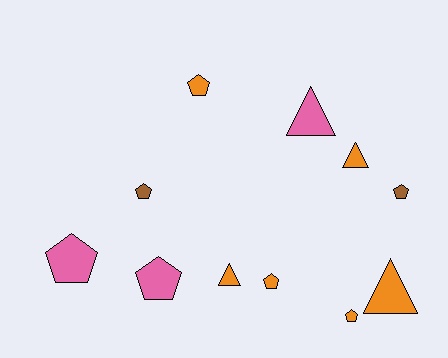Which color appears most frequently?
Orange, with 6 objects.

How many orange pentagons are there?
There are 3 orange pentagons.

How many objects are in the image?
There are 11 objects.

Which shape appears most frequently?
Pentagon, with 7 objects.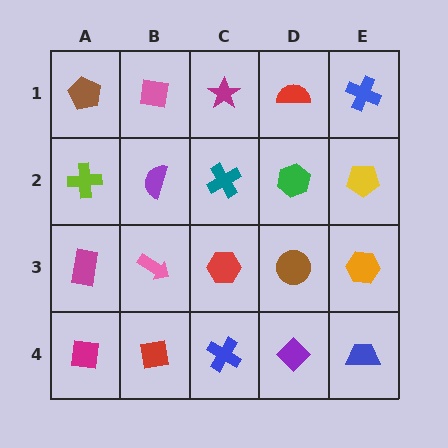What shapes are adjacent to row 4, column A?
A magenta rectangle (row 3, column A), a red square (row 4, column B).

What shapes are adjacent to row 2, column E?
A blue cross (row 1, column E), an orange hexagon (row 3, column E), a green hexagon (row 2, column D).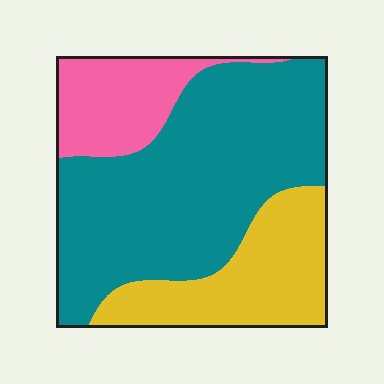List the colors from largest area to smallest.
From largest to smallest: teal, yellow, pink.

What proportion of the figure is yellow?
Yellow covers roughly 25% of the figure.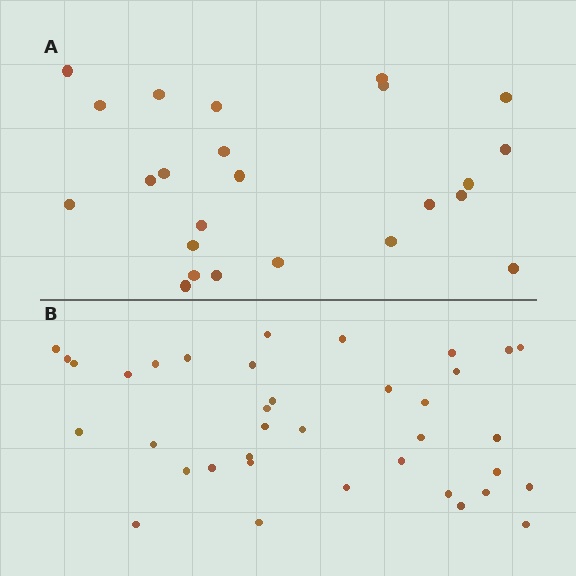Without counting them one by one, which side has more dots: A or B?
Region B (the bottom region) has more dots.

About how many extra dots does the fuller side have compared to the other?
Region B has approximately 15 more dots than region A.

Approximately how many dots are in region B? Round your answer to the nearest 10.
About 40 dots. (The exact count is 37, which rounds to 40.)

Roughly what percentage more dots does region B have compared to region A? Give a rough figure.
About 55% more.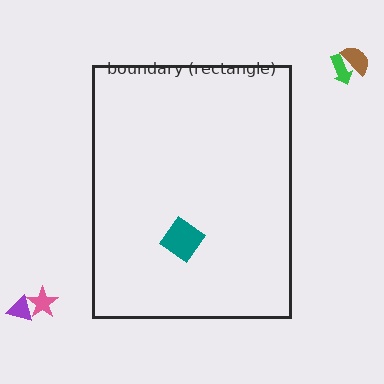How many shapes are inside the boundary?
1 inside, 4 outside.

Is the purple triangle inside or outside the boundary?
Outside.